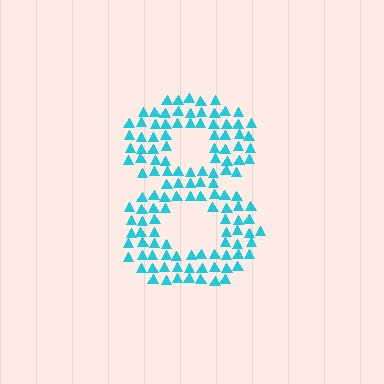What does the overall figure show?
The overall figure shows the digit 8.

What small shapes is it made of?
It is made of small triangles.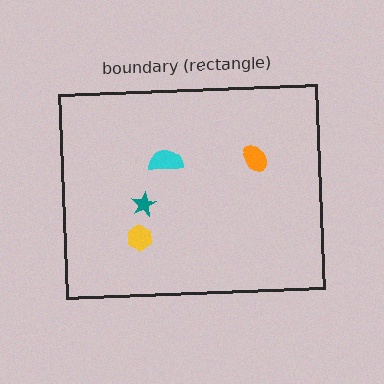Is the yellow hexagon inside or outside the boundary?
Inside.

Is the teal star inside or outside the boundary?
Inside.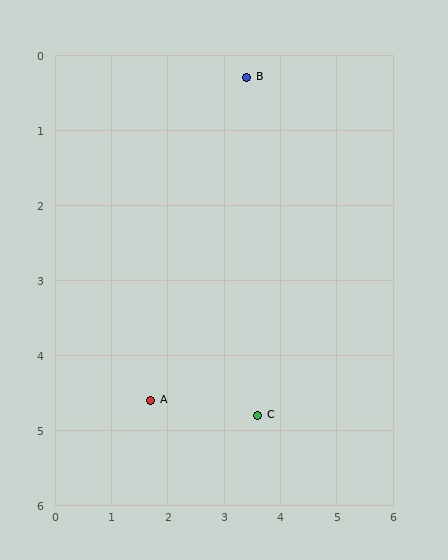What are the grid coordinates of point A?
Point A is at approximately (1.7, 4.6).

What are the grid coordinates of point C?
Point C is at approximately (3.6, 4.8).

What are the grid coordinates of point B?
Point B is at approximately (3.4, 0.3).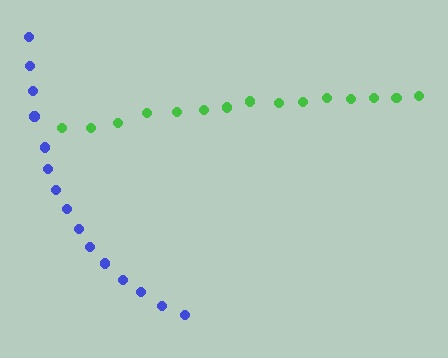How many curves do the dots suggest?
There are 2 distinct paths.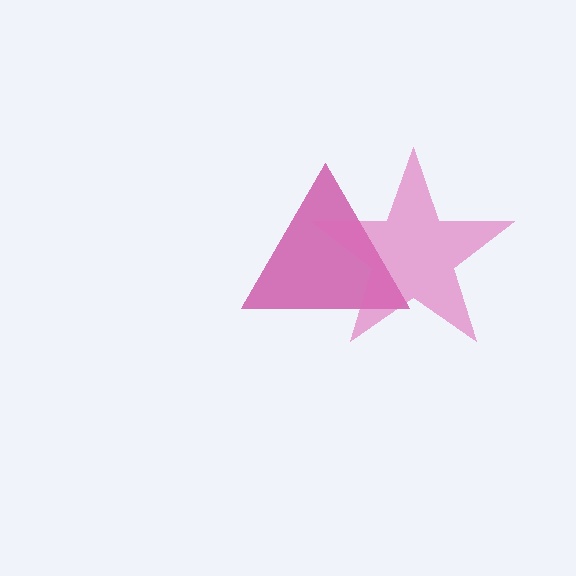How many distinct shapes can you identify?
There are 2 distinct shapes: a magenta triangle, a pink star.